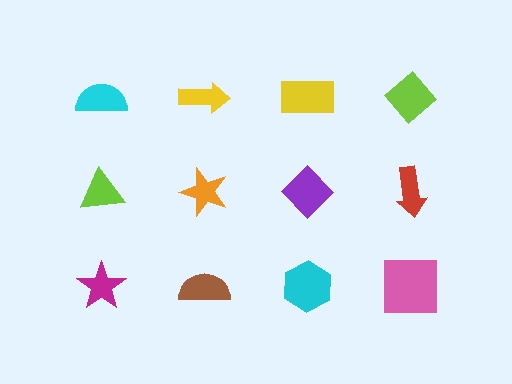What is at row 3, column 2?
A brown semicircle.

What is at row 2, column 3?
A purple diamond.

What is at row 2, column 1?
A lime triangle.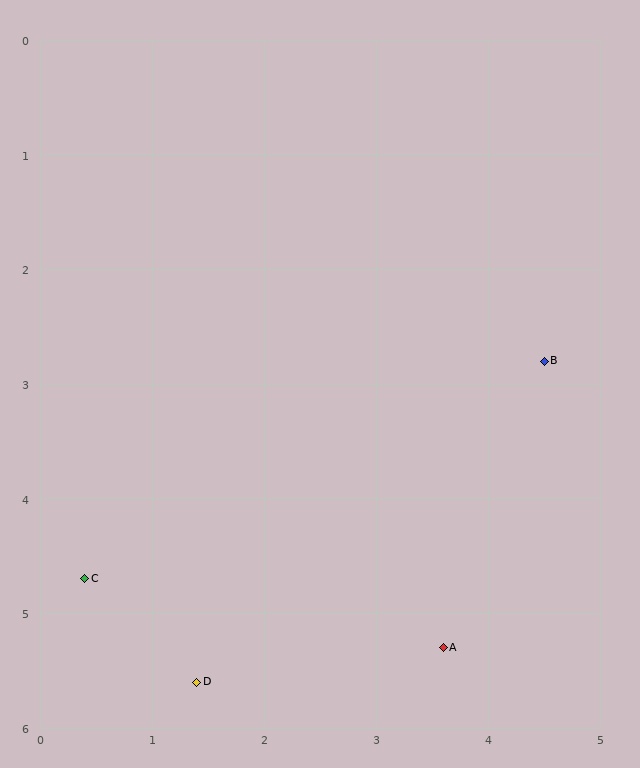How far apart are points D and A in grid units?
Points D and A are about 2.2 grid units apart.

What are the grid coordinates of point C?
Point C is at approximately (0.4, 4.7).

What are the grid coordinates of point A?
Point A is at approximately (3.6, 5.3).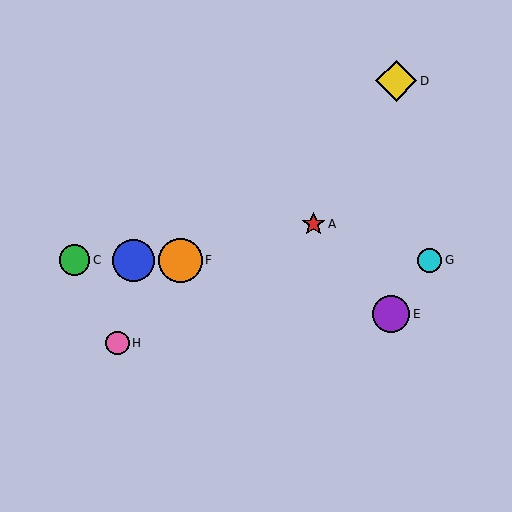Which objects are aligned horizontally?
Objects B, C, F, G are aligned horizontally.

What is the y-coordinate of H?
Object H is at y≈343.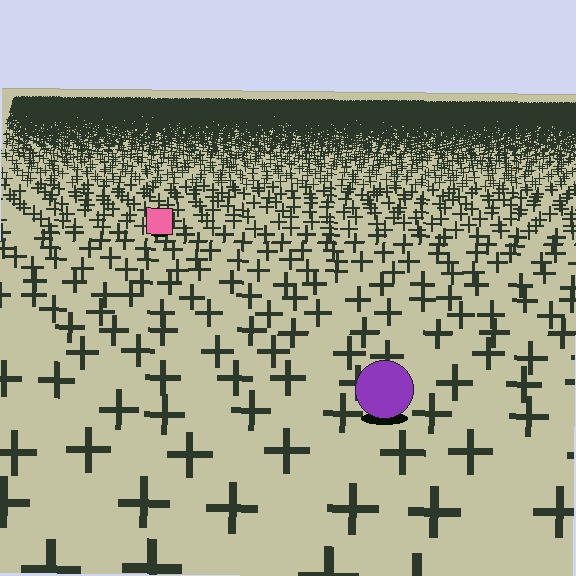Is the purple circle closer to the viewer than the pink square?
Yes. The purple circle is closer — you can tell from the texture gradient: the ground texture is coarser near it.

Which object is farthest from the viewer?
The pink square is farthest from the viewer. It appears smaller and the ground texture around it is denser.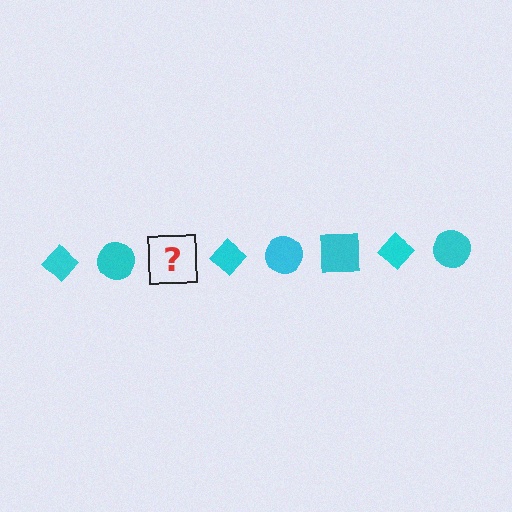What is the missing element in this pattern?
The missing element is a cyan square.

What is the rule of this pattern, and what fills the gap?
The rule is that the pattern cycles through diamond, circle, square shapes in cyan. The gap should be filled with a cyan square.